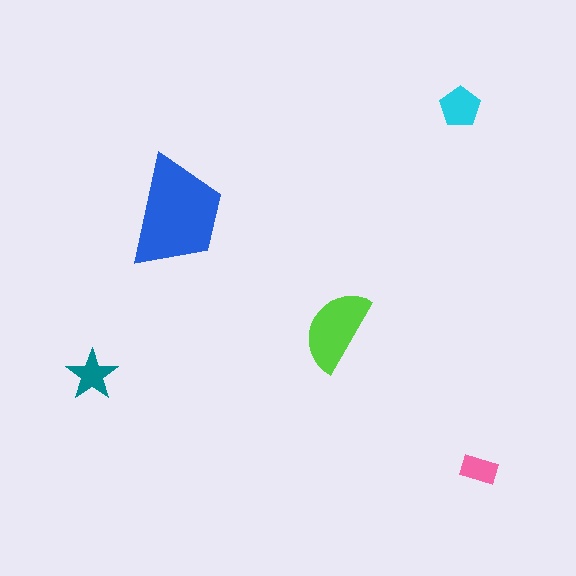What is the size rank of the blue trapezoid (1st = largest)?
1st.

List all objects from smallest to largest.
The pink rectangle, the teal star, the cyan pentagon, the lime semicircle, the blue trapezoid.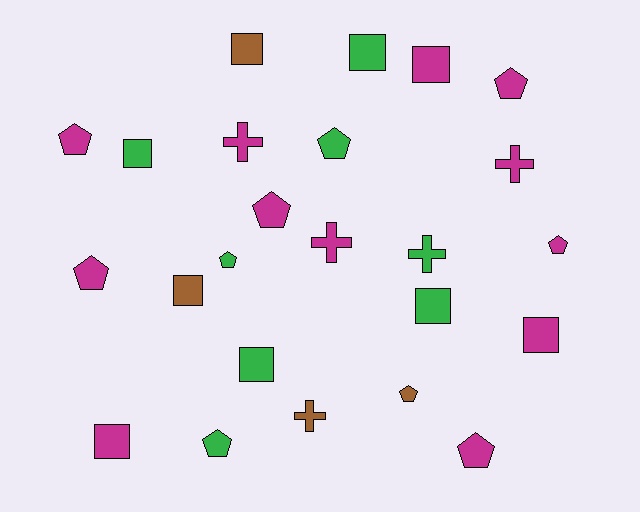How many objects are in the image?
There are 24 objects.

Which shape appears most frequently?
Pentagon, with 10 objects.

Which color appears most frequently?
Magenta, with 12 objects.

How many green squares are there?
There are 4 green squares.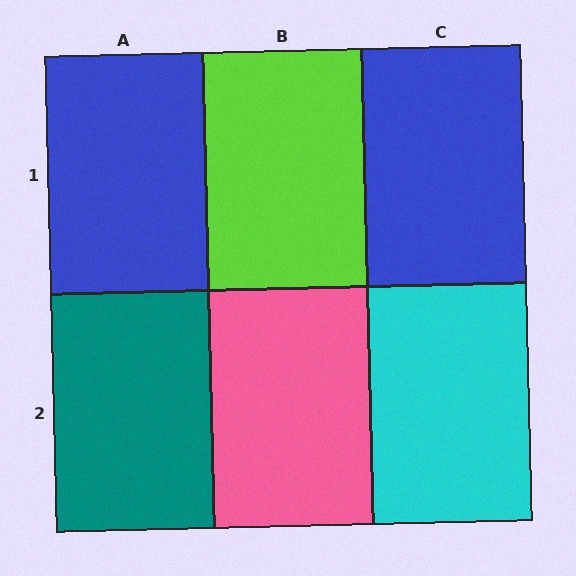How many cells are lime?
1 cell is lime.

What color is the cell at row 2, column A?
Teal.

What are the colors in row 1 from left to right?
Blue, lime, blue.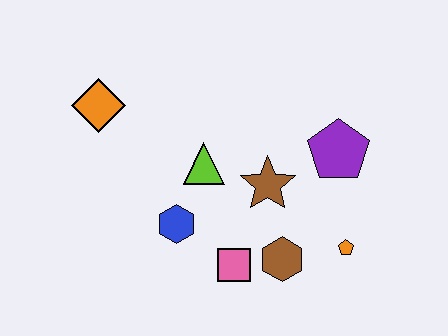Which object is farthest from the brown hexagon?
The orange diamond is farthest from the brown hexagon.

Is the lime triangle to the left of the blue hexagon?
No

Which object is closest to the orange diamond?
The lime triangle is closest to the orange diamond.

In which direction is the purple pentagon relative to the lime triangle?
The purple pentagon is to the right of the lime triangle.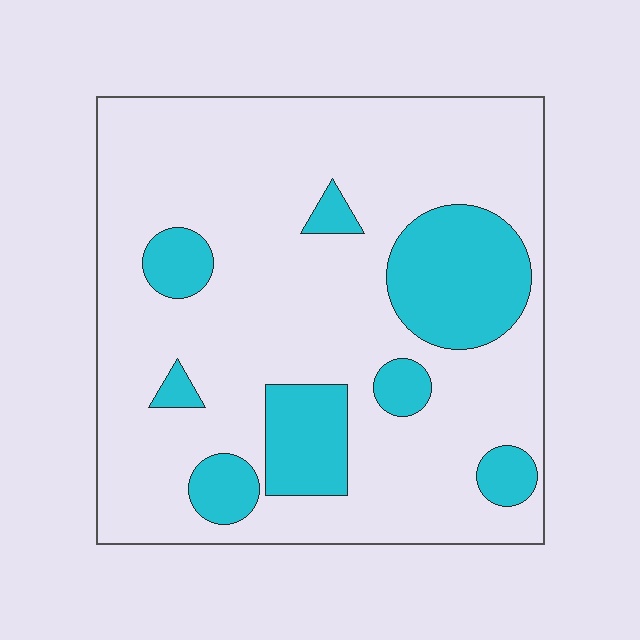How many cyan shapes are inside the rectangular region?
8.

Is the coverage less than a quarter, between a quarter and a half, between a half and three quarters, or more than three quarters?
Less than a quarter.